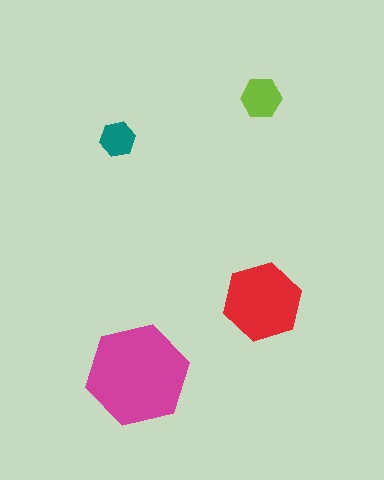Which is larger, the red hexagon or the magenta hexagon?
The magenta one.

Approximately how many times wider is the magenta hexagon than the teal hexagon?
About 3 times wider.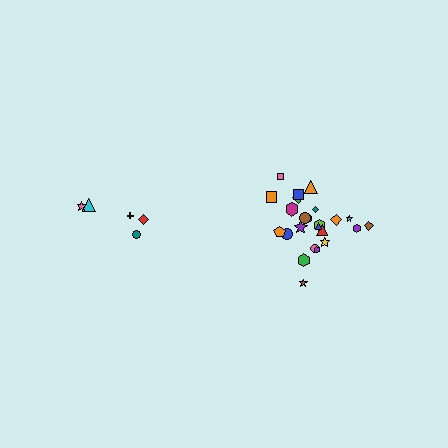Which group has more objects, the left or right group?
The right group.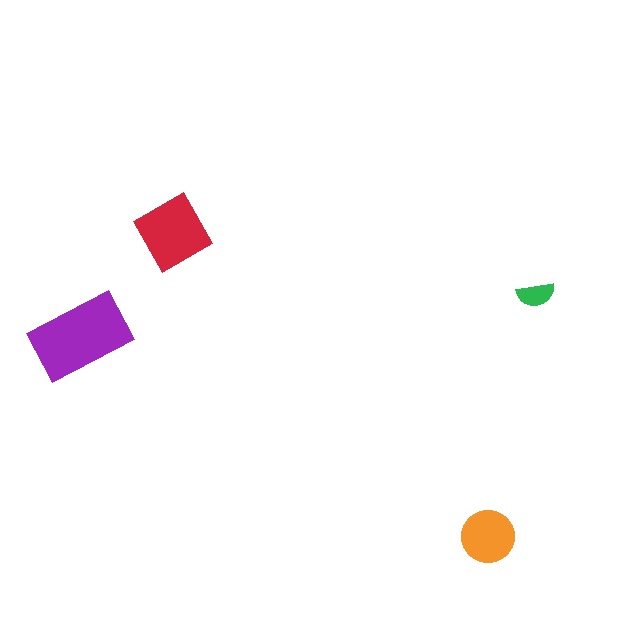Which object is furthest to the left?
The purple rectangle is leftmost.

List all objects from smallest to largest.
The green semicircle, the orange circle, the red diamond, the purple rectangle.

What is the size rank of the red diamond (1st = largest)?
2nd.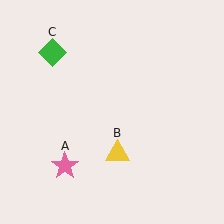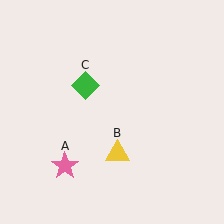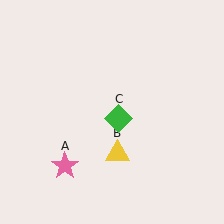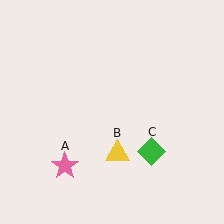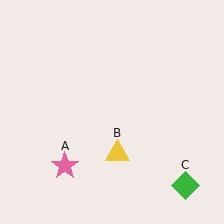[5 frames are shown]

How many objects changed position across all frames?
1 object changed position: green diamond (object C).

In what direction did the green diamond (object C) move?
The green diamond (object C) moved down and to the right.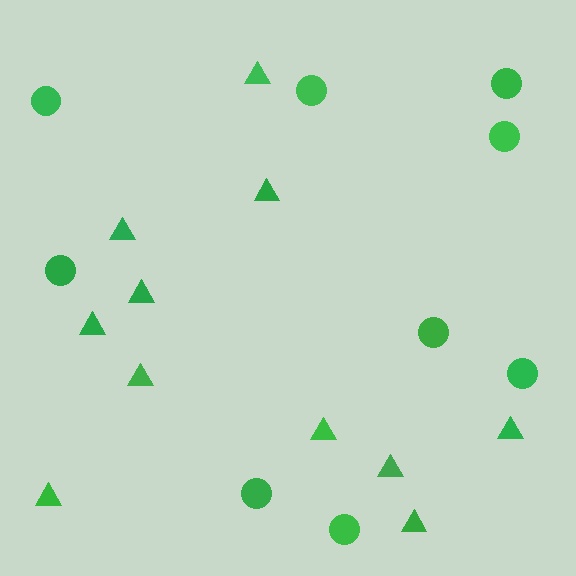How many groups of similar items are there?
There are 2 groups: one group of circles (9) and one group of triangles (11).